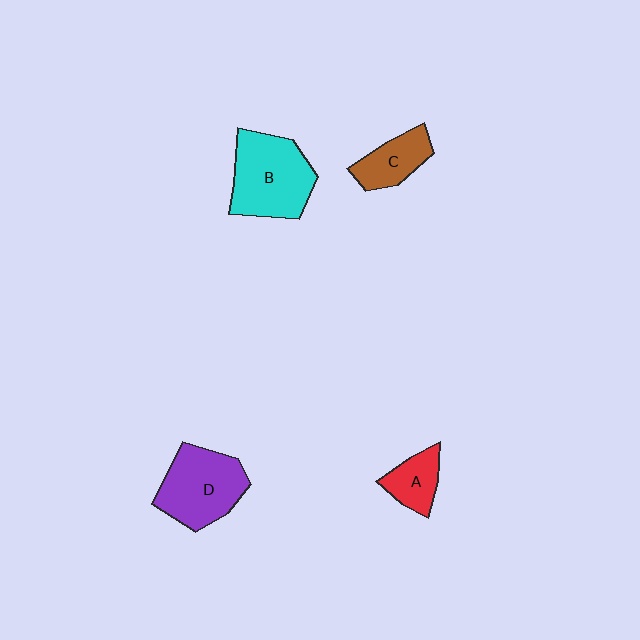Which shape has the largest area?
Shape B (cyan).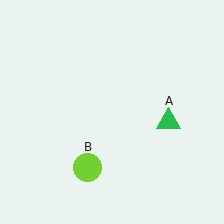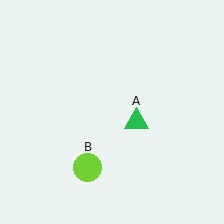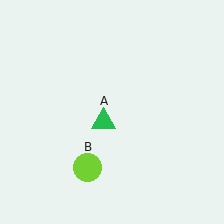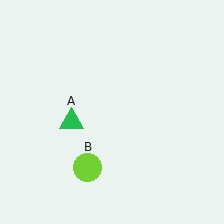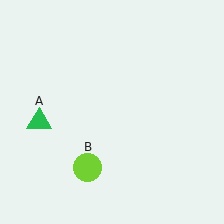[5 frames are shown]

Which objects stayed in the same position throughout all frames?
Lime circle (object B) remained stationary.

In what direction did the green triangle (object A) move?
The green triangle (object A) moved left.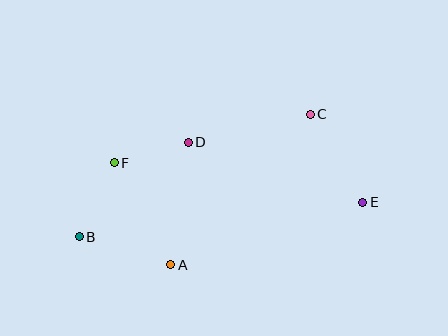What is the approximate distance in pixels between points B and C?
The distance between B and C is approximately 261 pixels.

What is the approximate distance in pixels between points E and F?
The distance between E and F is approximately 252 pixels.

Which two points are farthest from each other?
Points B and E are farthest from each other.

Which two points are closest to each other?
Points D and F are closest to each other.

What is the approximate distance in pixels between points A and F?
The distance between A and F is approximately 117 pixels.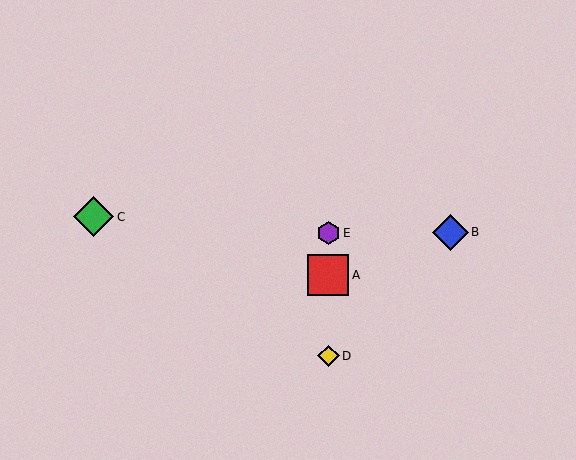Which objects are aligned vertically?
Objects A, D, E are aligned vertically.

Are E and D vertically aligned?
Yes, both are at x≈328.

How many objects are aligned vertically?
3 objects (A, D, E) are aligned vertically.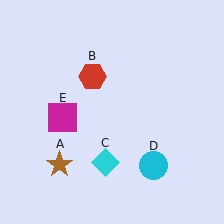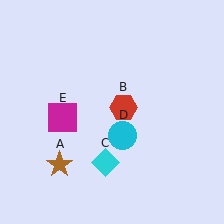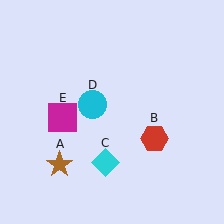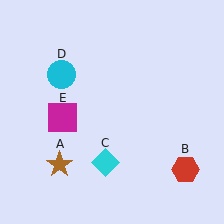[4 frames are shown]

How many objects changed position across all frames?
2 objects changed position: red hexagon (object B), cyan circle (object D).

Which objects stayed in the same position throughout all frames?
Brown star (object A) and cyan diamond (object C) and magenta square (object E) remained stationary.